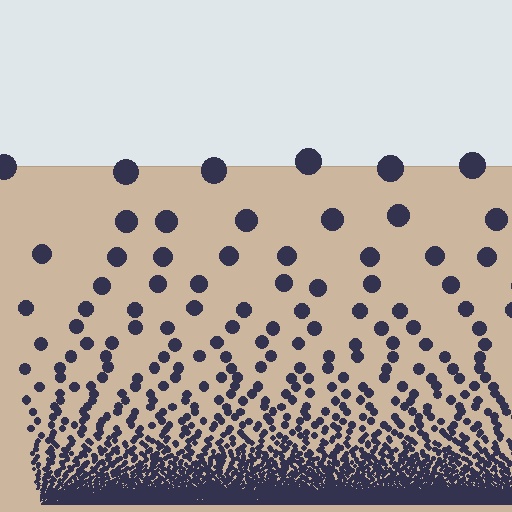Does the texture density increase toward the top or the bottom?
Density increases toward the bottom.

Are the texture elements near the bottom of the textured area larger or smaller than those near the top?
Smaller. The gradient is inverted — elements near the bottom are smaller and denser.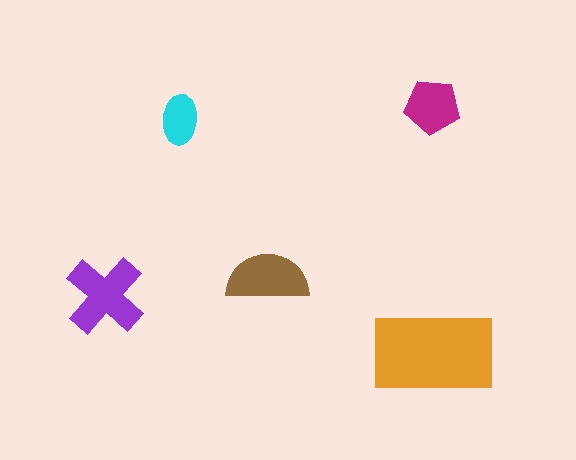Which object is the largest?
The orange rectangle.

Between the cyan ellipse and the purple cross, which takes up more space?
The purple cross.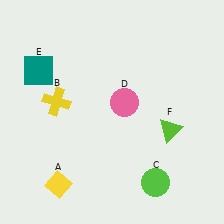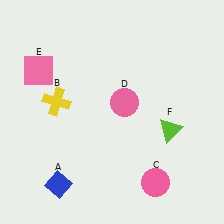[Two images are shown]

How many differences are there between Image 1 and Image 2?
There are 3 differences between the two images.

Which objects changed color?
A changed from yellow to blue. C changed from lime to pink. E changed from teal to pink.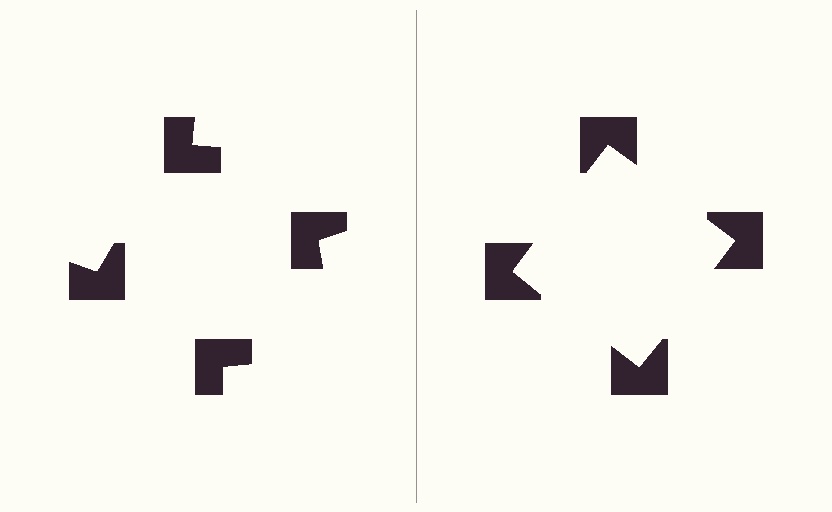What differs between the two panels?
The notched squares are positioned identically on both sides; only the wedge orientations differ. On the right they align to a square; on the left they are misaligned.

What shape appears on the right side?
An illusory square.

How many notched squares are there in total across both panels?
8 — 4 on each side.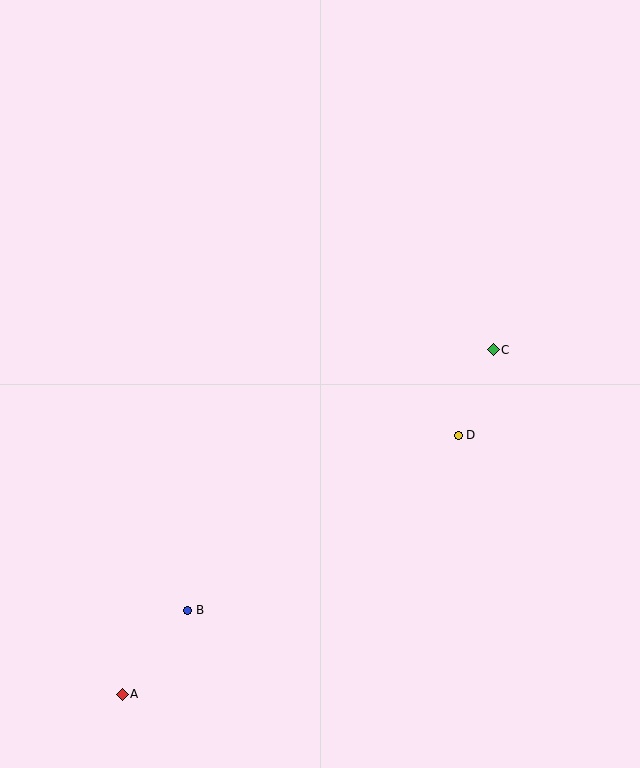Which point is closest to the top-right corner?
Point C is closest to the top-right corner.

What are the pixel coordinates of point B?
Point B is at (188, 610).